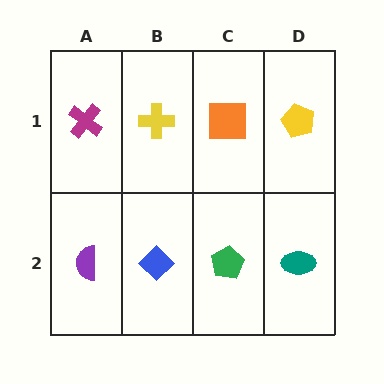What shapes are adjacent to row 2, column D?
A yellow pentagon (row 1, column D), a green pentagon (row 2, column C).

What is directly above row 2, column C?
An orange square.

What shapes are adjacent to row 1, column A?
A purple semicircle (row 2, column A), a yellow cross (row 1, column B).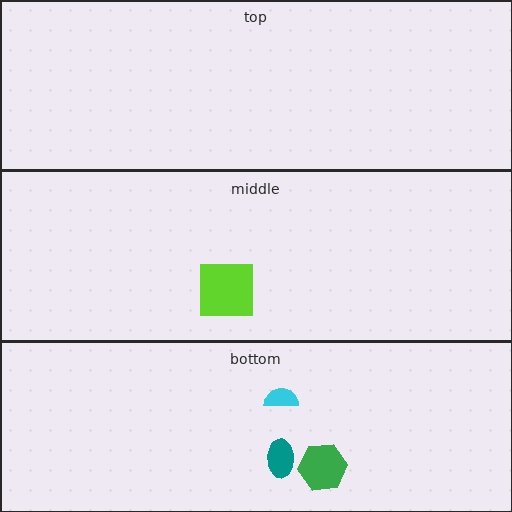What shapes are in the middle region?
The lime square.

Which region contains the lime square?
The middle region.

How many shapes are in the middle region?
1.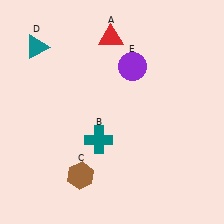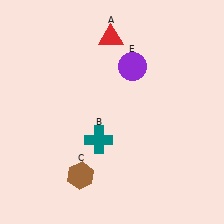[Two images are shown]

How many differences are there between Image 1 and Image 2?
There is 1 difference between the two images.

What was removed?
The teal triangle (D) was removed in Image 2.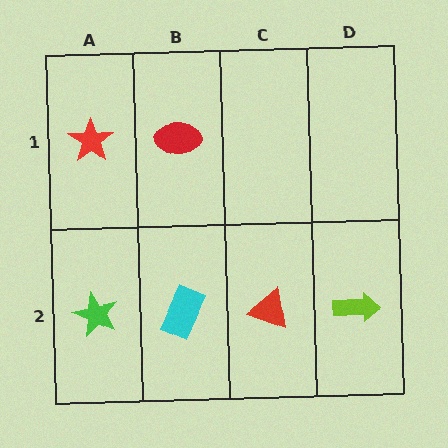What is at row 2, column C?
A red triangle.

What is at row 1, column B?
A red ellipse.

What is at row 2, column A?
A green star.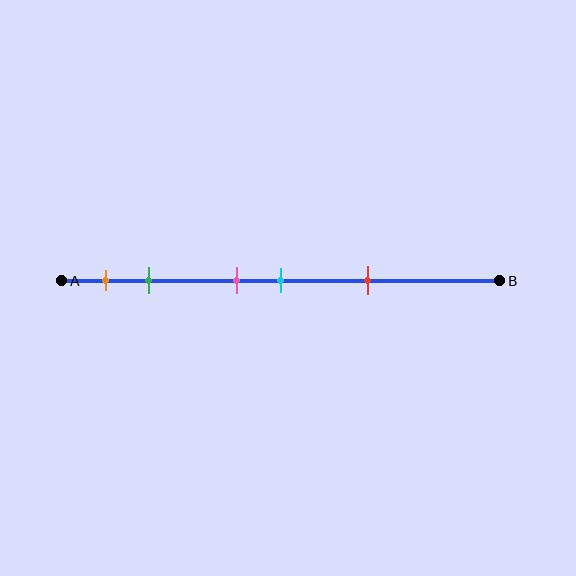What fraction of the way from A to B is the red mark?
The red mark is approximately 70% (0.7) of the way from A to B.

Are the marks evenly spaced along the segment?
No, the marks are not evenly spaced.